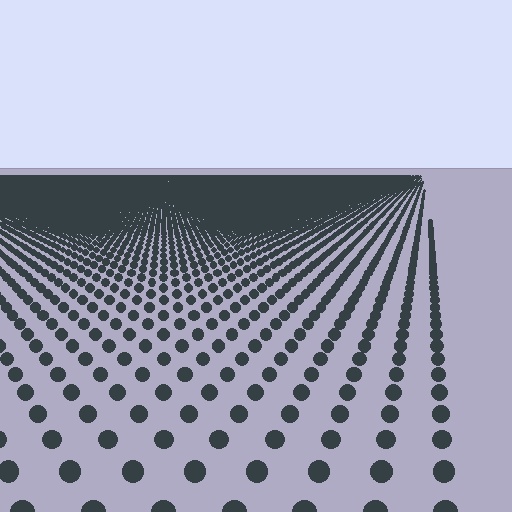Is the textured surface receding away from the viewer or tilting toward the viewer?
The surface is receding away from the viewer. Texture elements get smaller and denser toward the top.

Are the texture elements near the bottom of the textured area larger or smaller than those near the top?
Larger. Near the bottom, elements are closer to the viewer and appear at a bigger on-screen size.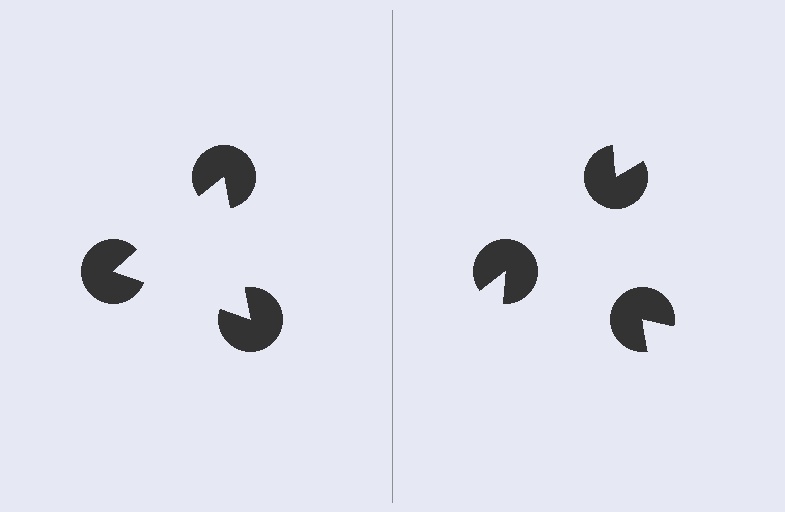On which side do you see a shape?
An illusory triangle appears on the left side. On the right side the wedge cuts are rotated, so no coherent shape forms.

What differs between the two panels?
The pac-man discs are positioned identically on both sides; only the wedge orientations differ. On the left they align to a triangle; on the right they are misaligned.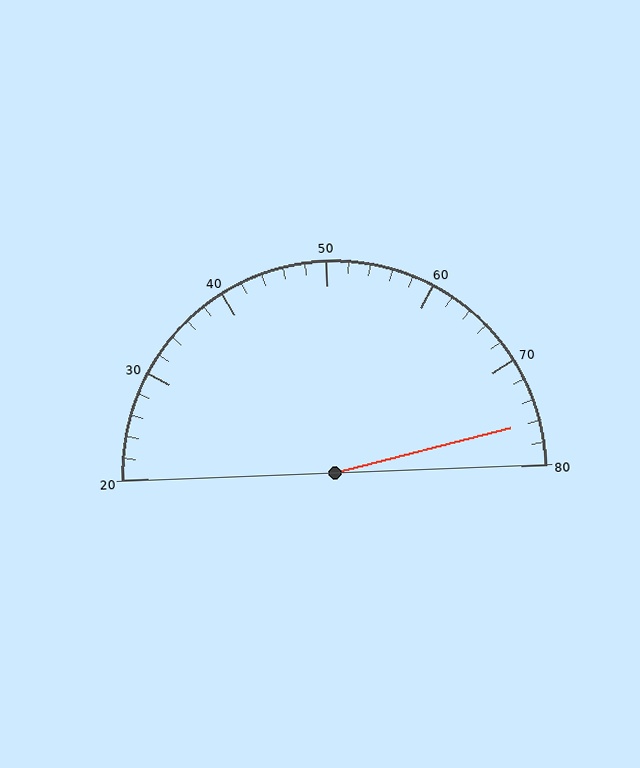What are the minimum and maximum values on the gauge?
The gauge ranges from 20 to 80.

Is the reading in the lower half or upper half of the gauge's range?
The reading is in the upper half of the range (20 to 80).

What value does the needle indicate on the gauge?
The needle indicates approximately 76.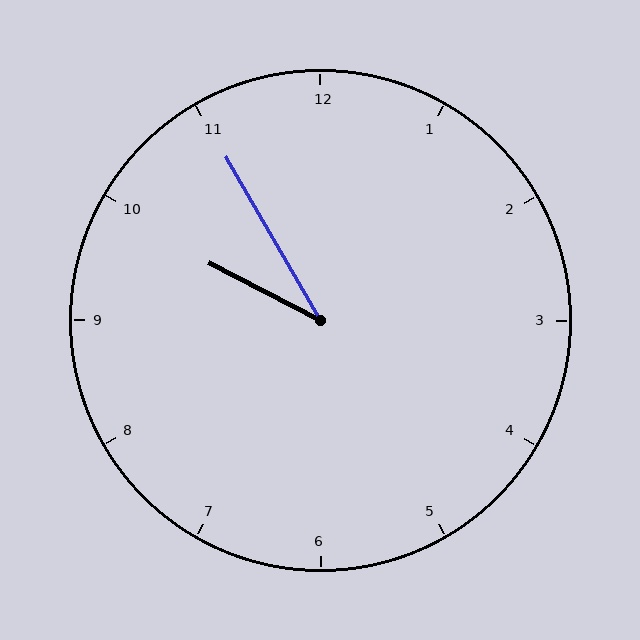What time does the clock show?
9:55.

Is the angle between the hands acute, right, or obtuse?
It is acute.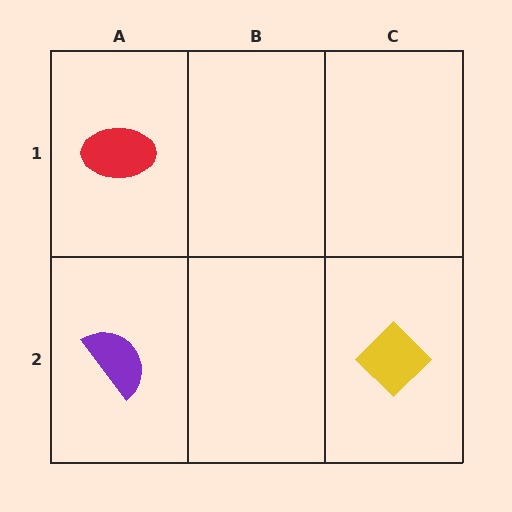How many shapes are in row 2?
2 shapes.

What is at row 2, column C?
A yellow diamond.